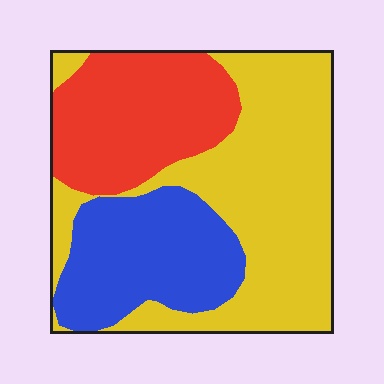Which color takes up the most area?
Yellow, at roughly 50%.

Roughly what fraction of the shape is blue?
Blue takes up between a quarter and a half of the shape.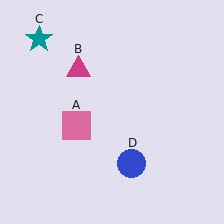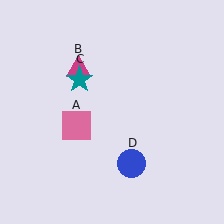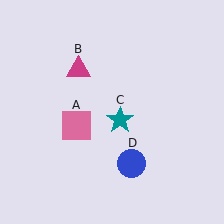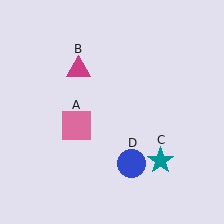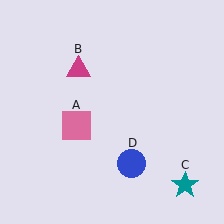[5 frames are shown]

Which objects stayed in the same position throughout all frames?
Pink square (object A) and magenta triangle (object B) and blue circle (object D) remained stationary.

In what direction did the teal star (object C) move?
The teal star (object C) moved down and to the right.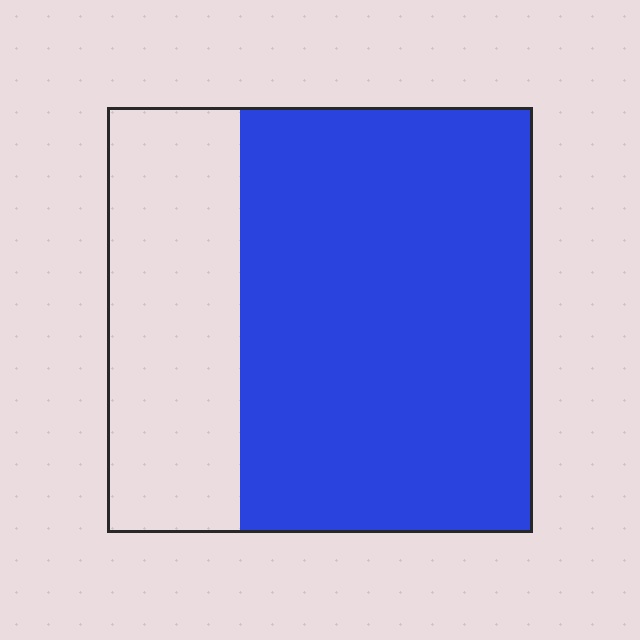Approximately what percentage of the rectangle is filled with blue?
Approximately 70%.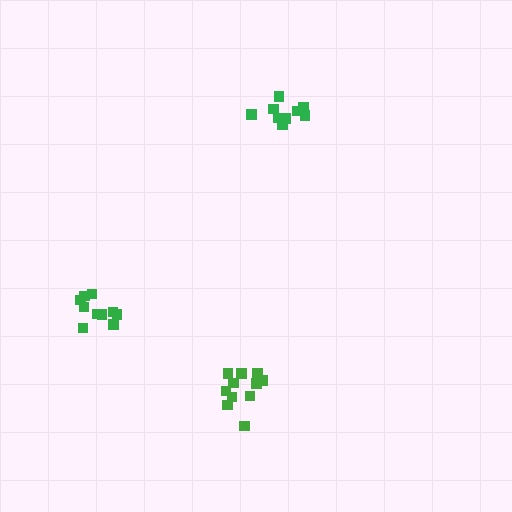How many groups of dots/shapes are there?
There are 3 groups.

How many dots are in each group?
Group 1: 10 dots, Group 2: 9 dots, Group 3: 11 dots (30 total).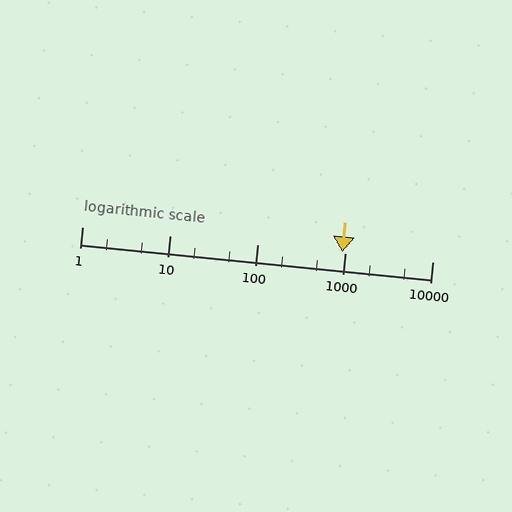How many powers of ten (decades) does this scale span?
The scale spans 4 decades, from 1 to 10000.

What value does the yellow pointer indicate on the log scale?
The pointer indicates approximately 930.